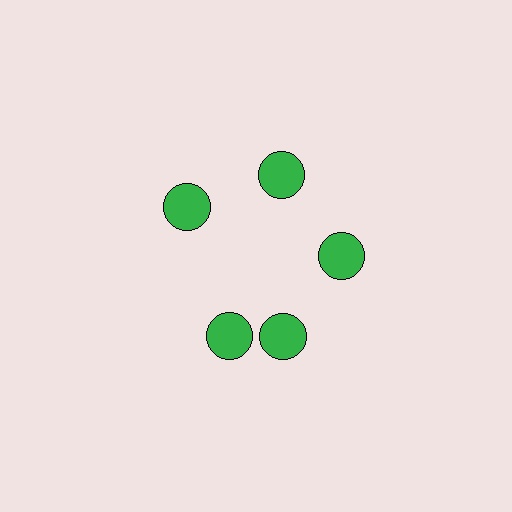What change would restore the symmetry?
The symmetry would be restored by rotating it back into even spacing with its neighbors so that all 5 circles sit at equal angles and equal distance from the center.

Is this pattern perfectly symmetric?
No. The 5 green circles are arranged in a ring, but one element near the 8 o'clock position is rotated out of alignment along the ring, breaking the 5-fold rotational symmetry.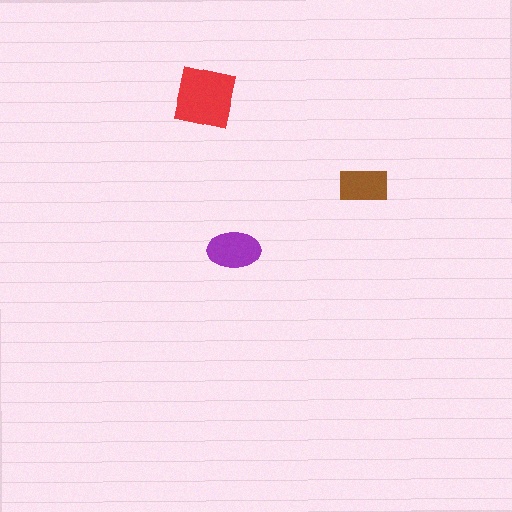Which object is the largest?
The red square.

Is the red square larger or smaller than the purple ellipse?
Larger.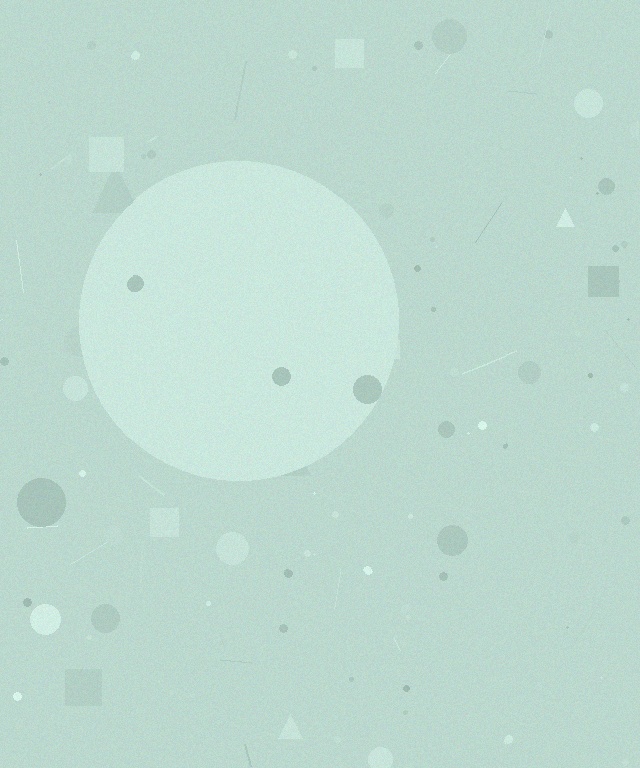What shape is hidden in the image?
A circle is hidden in the image.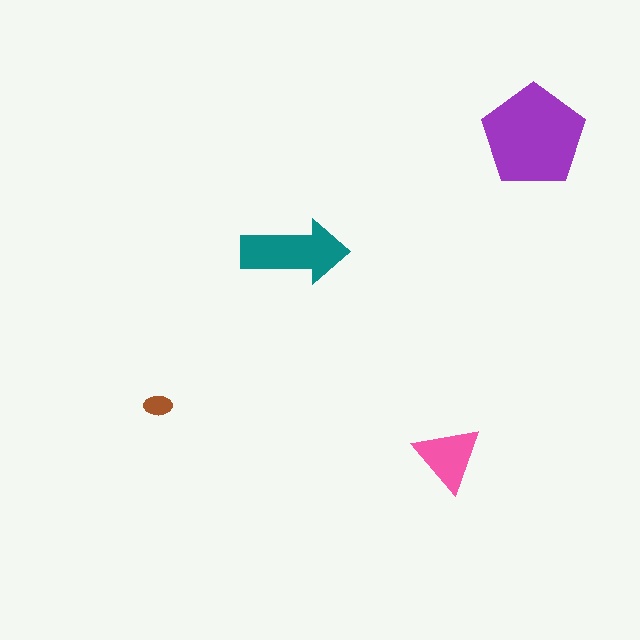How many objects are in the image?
There are 4 objects in the image.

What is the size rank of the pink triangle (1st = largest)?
3rd.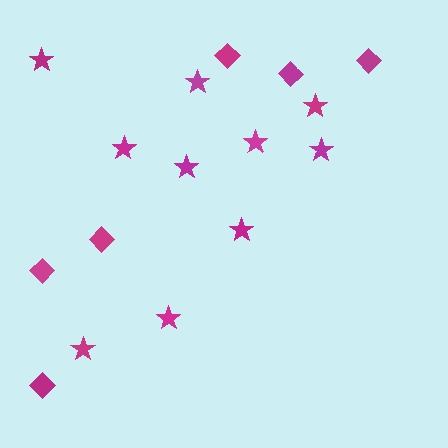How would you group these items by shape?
There are 2 groups: one group of stars (10) and one group of diamonds (6).